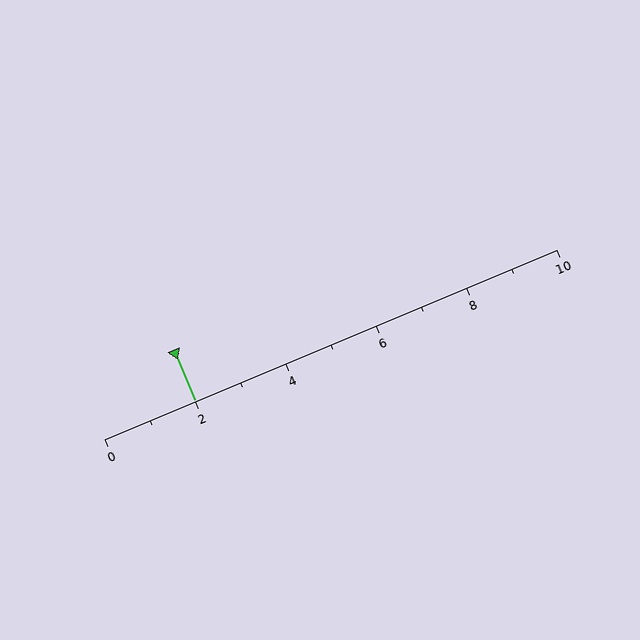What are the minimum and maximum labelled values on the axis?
The axis runs from 0 to 10.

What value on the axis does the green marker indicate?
The marker indicates approximately 2.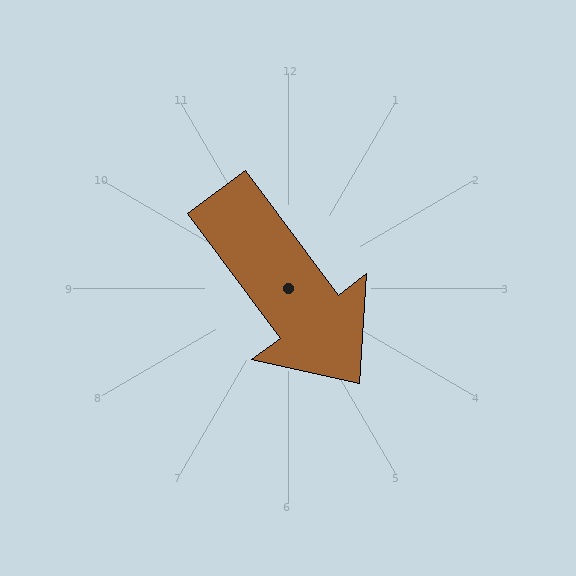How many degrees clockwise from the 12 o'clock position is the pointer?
Approximately 143 degrees.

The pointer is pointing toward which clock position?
Roughly 5 o'clock.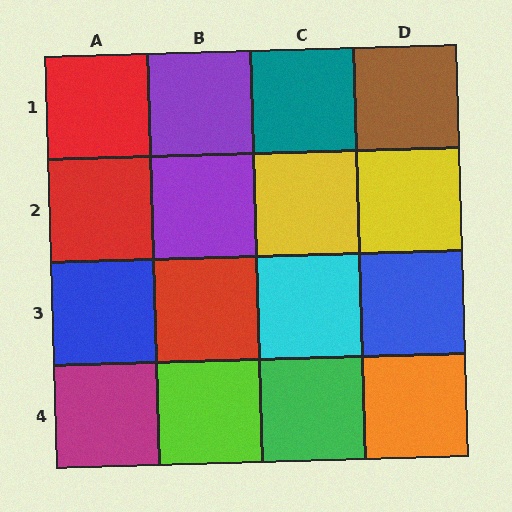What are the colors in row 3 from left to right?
Blue, red, cyan, blue.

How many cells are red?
3 cells are red.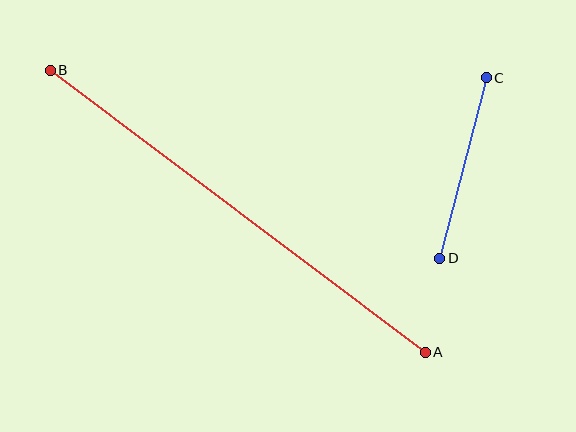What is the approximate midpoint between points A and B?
The midpoint is at approximately (238, 211) pixels.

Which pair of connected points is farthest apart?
Points A and B are farthest apart.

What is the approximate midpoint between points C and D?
The midpoint is at approximately (463, 168) pixels.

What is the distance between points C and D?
The distance is approximately 186 pixels.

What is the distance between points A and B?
The distance is approximately 469 pixels.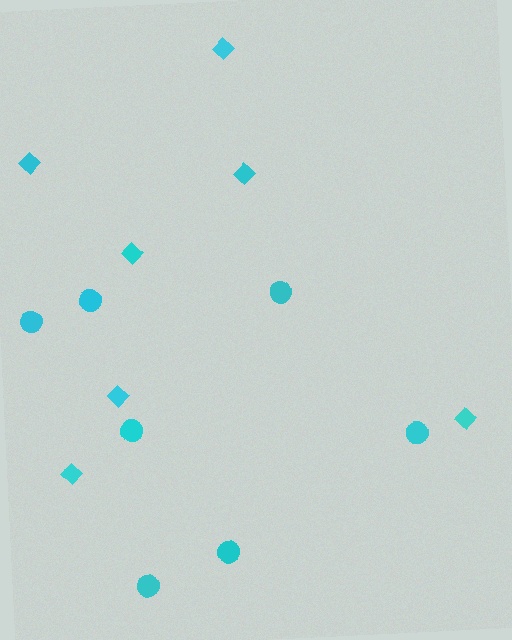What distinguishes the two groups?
There are 2 groups: one group of circles (7) and one group of diamonds (7).